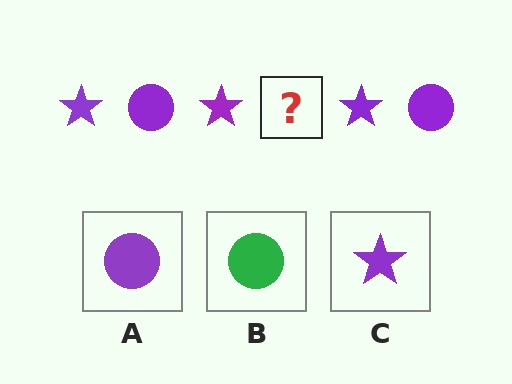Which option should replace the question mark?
Option A.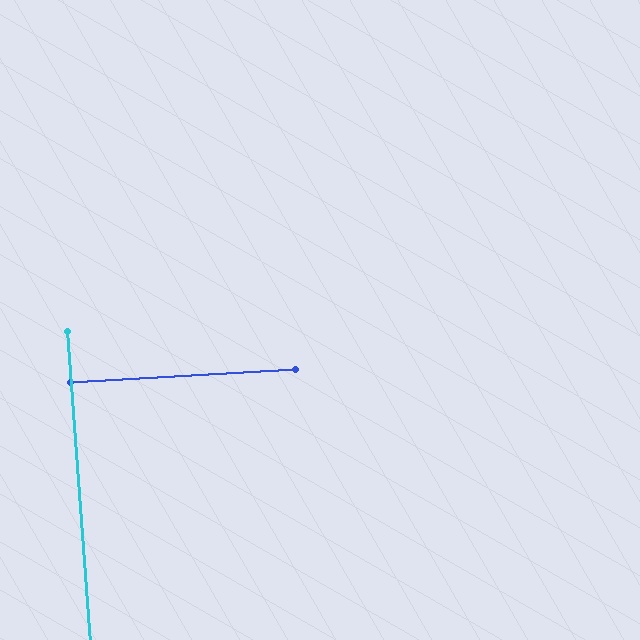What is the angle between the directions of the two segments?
Approximately 89 degrees.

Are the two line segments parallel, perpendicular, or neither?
Perpendicular — they meet at approximately 89°.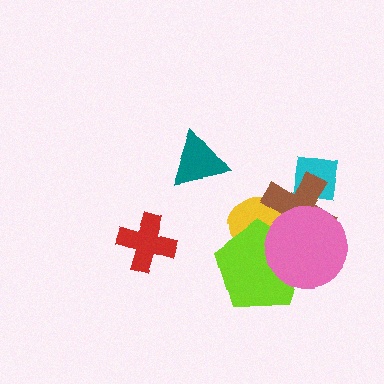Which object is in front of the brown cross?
The pink circle is in front of the brown cross.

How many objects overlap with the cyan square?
2 objects overlap with the cyan square.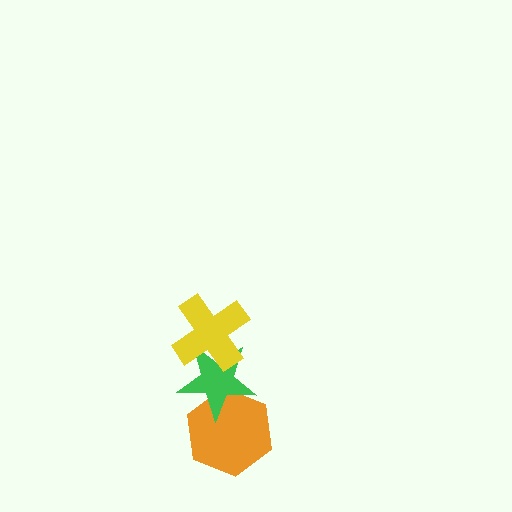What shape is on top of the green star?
The yellow cross is on top of the green star.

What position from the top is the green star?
The green star is 2nd from the top.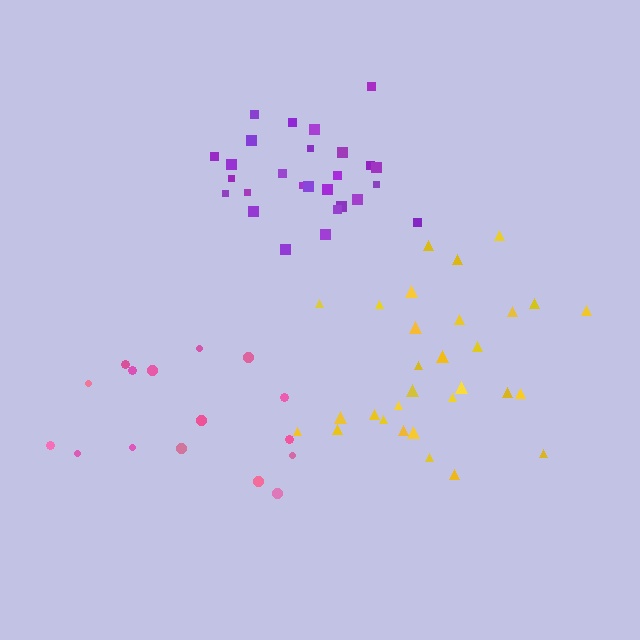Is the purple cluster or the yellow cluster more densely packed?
Purple.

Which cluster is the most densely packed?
Purple.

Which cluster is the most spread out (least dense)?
Pink.